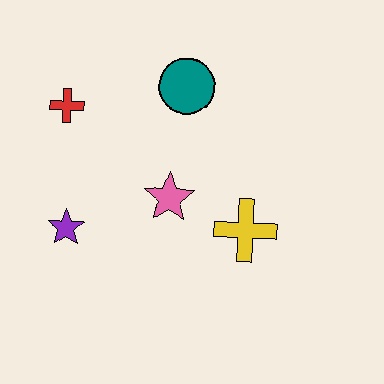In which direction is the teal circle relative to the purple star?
The teal circle is above the purple star.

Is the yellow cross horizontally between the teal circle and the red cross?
No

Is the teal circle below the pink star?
No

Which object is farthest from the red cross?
The yellow cross is farthest from the red cross.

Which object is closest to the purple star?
The pink star is closest to the purple star.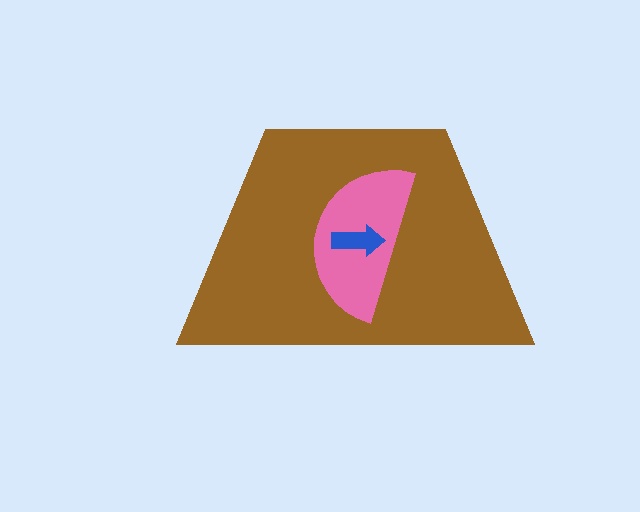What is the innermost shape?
The blue arrow.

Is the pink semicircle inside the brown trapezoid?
Yes.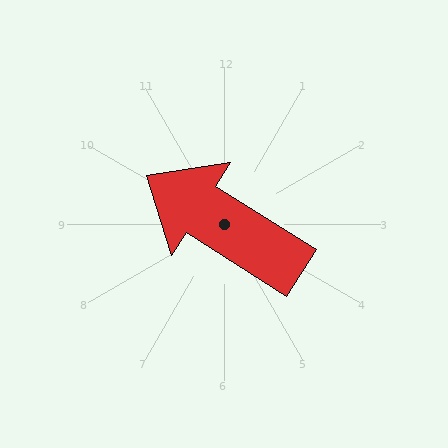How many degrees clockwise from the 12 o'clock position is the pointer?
Approximately 302 degrees.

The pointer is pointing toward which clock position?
Roughly 10 o'clock.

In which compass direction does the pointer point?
Northwest.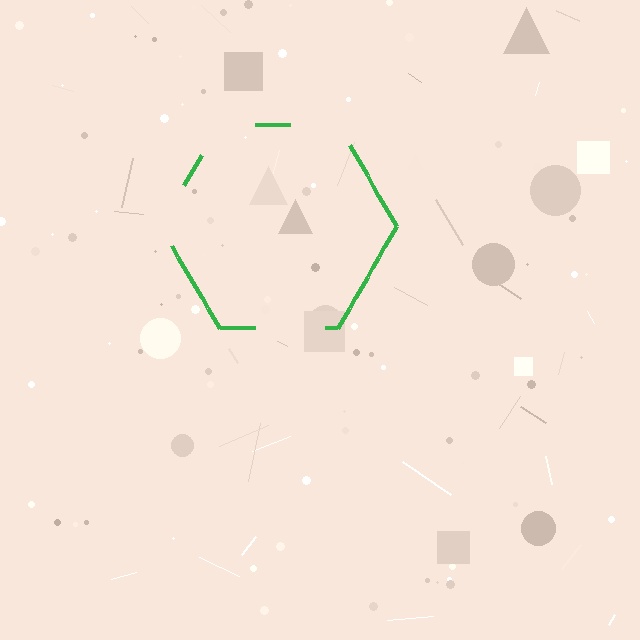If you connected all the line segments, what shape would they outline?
They would outline a hexagon.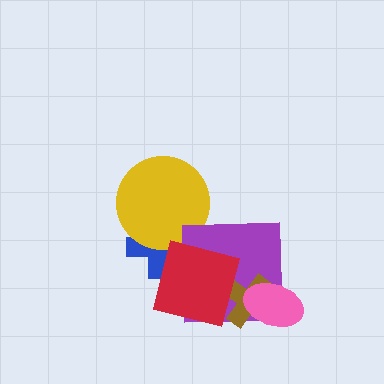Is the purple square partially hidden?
Yes, it is partially covered by another shape.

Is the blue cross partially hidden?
Yes, it is partially covered by another shape.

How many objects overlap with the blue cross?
2 objects overlap with the blue cross.